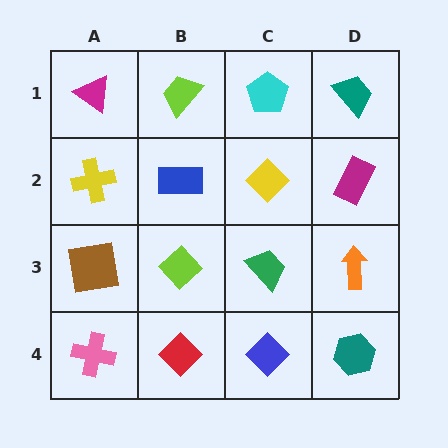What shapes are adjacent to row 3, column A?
A yellow cross (row 2, column A), a pink cross (row 4, column A), a lime diamond (row 3, column B).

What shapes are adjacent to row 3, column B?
A blue rectangle (row 2, column B), a red diamond (row 4, column B), a brown square (row 3, column A), a green trapezoid (row 3, column C).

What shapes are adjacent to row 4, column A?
A brown square (row 3, column A), a red diamond (row 4, column B).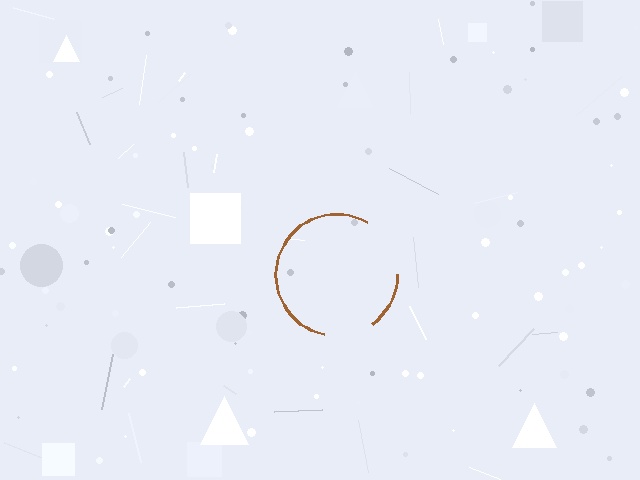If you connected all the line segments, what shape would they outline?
They would outline a circle.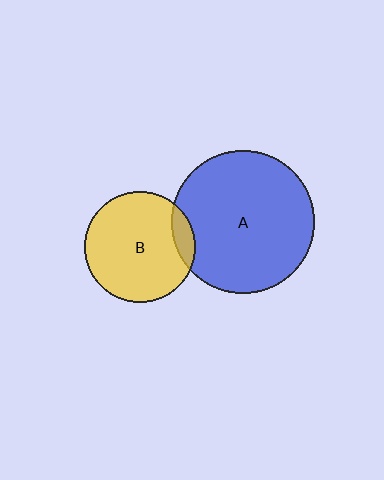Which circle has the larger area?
Circle A (blue).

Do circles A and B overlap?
Yes.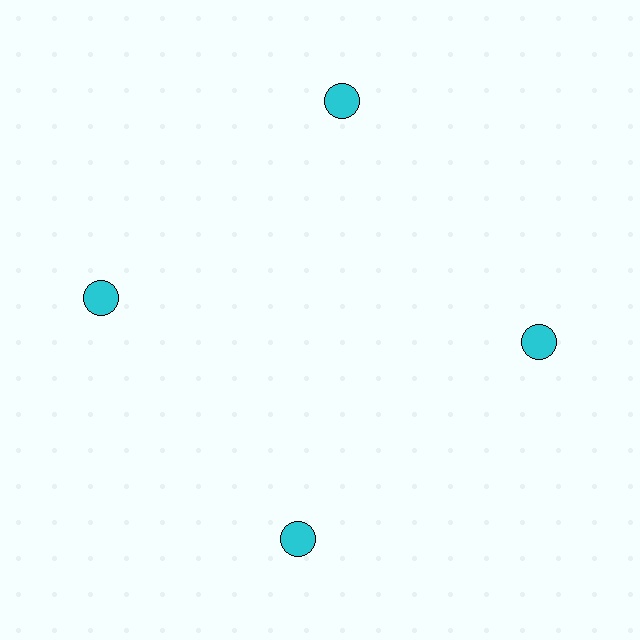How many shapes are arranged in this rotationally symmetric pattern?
There are 4 shapes, arranged in 4 groups of 1.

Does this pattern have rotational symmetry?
Yes, this pattern has 4-fold rotational symmetry. It looks the same after rotating 90 degrees around the center.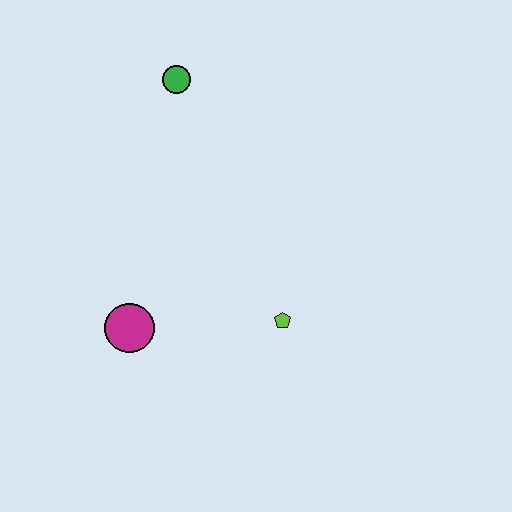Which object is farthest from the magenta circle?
The green circle is farthest from the magenta circle.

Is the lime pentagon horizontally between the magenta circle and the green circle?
No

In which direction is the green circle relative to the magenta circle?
The green circle is above the magenta circle.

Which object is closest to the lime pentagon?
The magenta circle is closest to the lime pentagon.